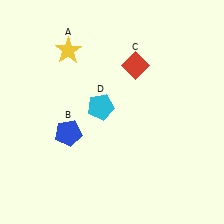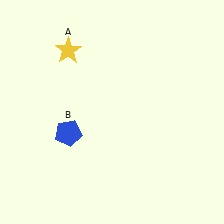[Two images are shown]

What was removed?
The red diamond (C), the cyan pentagon (D) were removed in Image 2.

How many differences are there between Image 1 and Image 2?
There are 2 differences between the two images.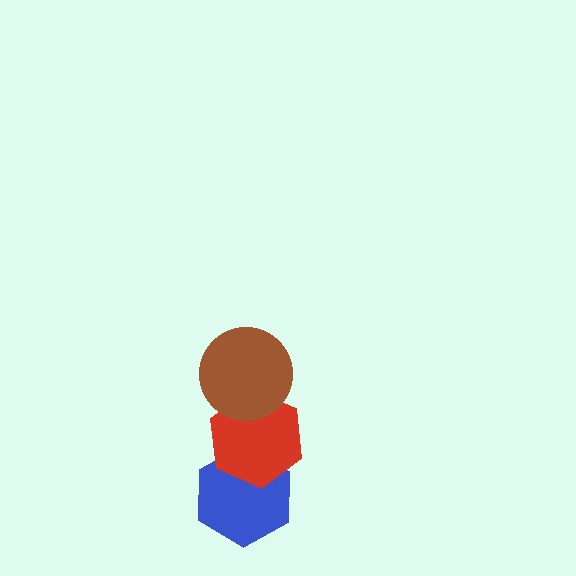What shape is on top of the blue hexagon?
The red hexagon is on top of the blue hexagon.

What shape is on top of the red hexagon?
The brown circle is on top of the red hexagon.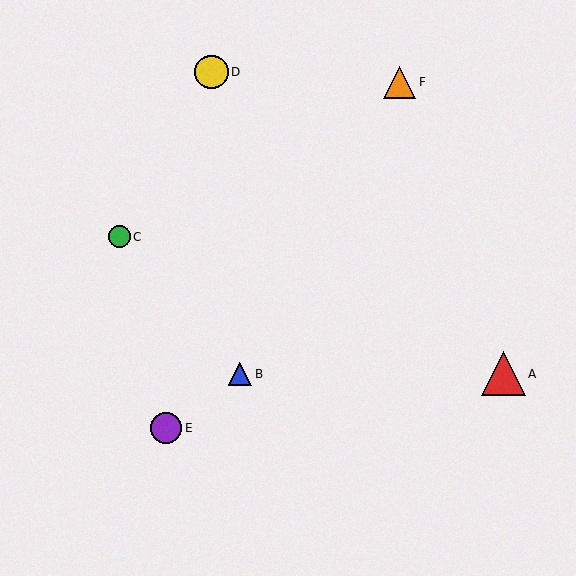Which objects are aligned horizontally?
Objects A, B are aligned horizontally.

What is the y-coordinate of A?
Object A is at y≈374.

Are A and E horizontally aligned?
No, A is at y≈374 and E is at y≈428.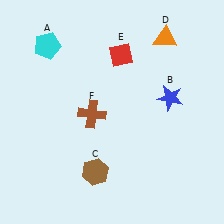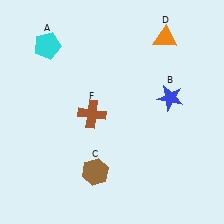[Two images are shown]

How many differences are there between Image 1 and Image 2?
There is 1 difference between the two images.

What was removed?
The red diamond (E) was removed in Image 2.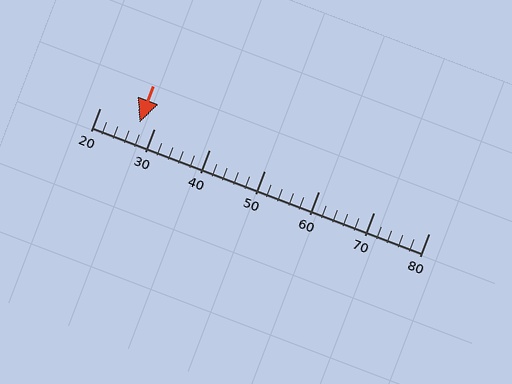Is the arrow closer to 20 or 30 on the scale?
The arrow is closer to 30.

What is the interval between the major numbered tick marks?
The major tick marks are spaced 10 units apart.